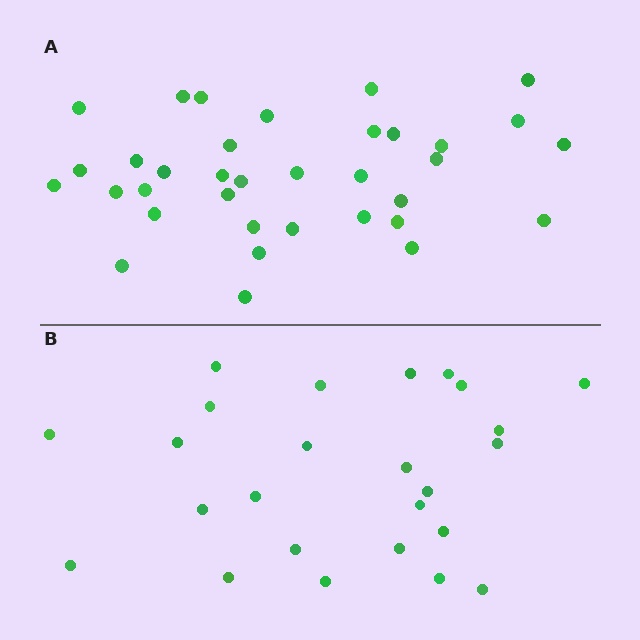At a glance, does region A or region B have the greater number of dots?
Region A (the top region) has more dots.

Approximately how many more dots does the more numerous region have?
Region A has roughly 10 or so more dots than region B.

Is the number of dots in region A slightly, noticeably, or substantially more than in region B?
Region A has noticeably more, but not dramatically so. The ratio is roughly 1.4 to 1.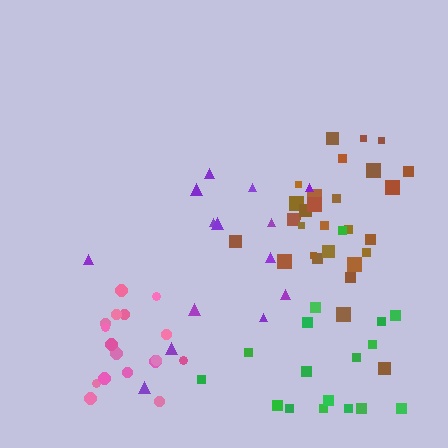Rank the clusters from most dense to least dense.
pink, brown, green, purple.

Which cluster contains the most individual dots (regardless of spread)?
Brown (29).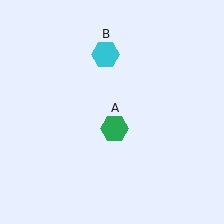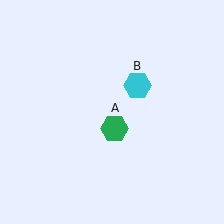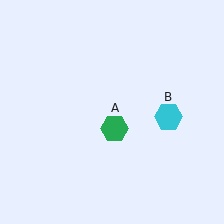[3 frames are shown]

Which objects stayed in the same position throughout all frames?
Green hexagon (object A) remained stationary.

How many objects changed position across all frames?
1 object changed position: cyan hexagon (object B).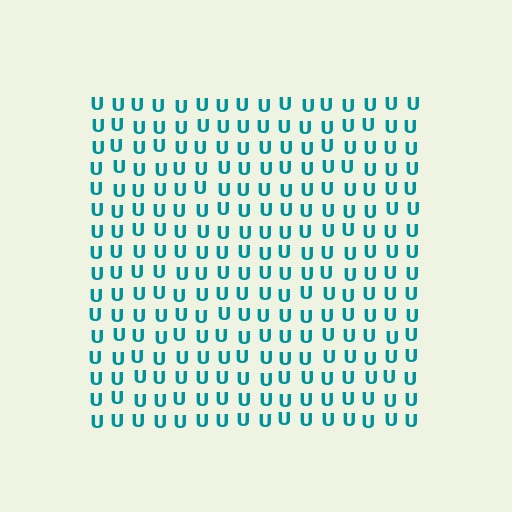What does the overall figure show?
The overall figure shows a square.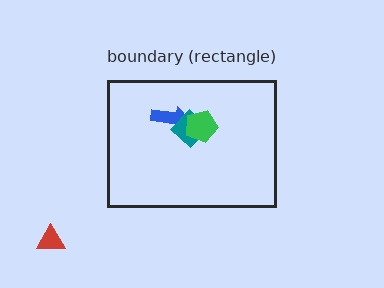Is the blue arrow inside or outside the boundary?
Inside.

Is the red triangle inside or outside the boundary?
Outside.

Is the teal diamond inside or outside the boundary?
Inside.